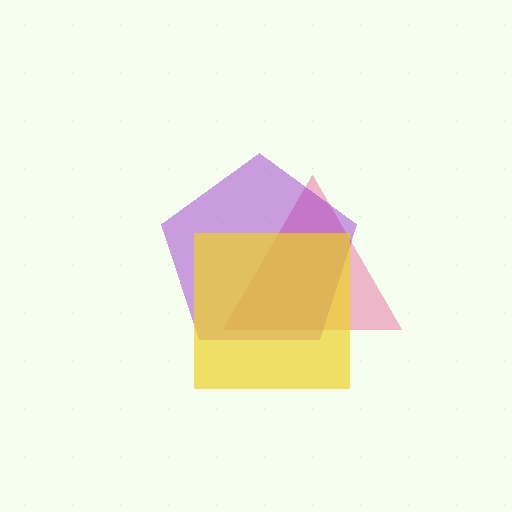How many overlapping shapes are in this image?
There are 3 overlapping shapes in the image.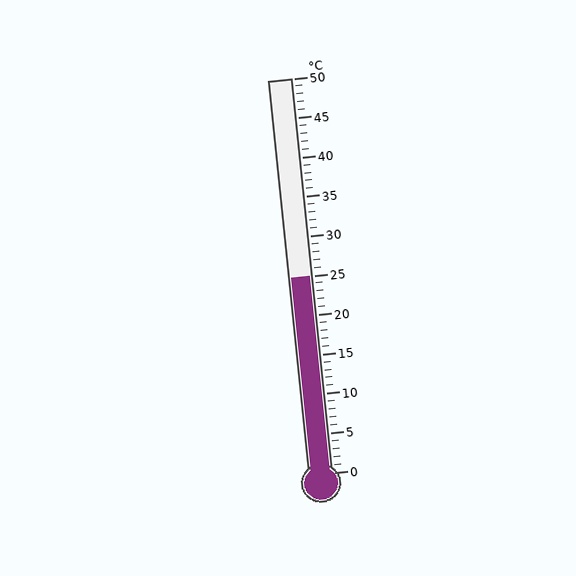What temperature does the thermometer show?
The thermometer shows approximately 25°C.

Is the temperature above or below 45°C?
The temperature is below 45°C.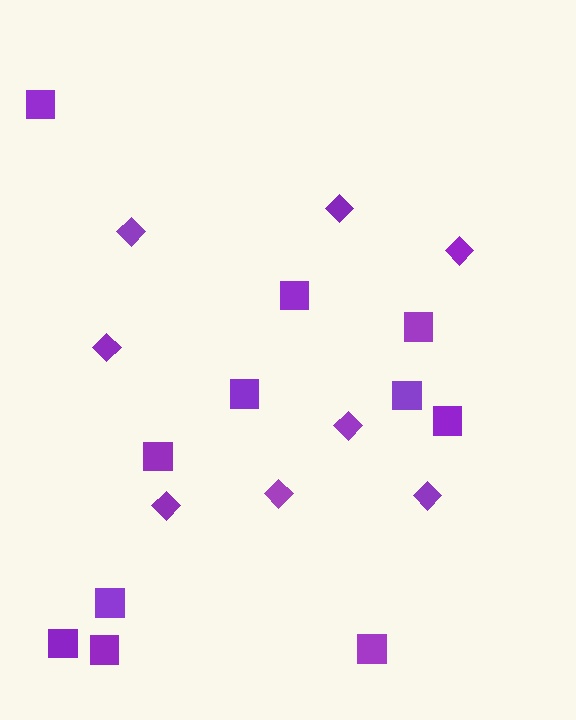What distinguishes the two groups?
There are 2 groups: one group of diamonds (8) and one group of squares (11).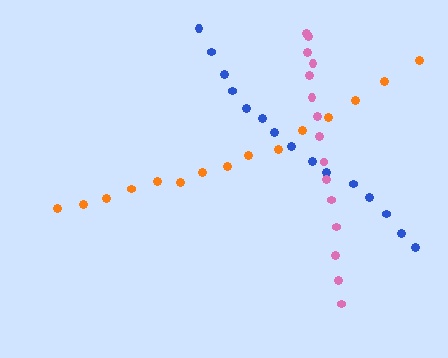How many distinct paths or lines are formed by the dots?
There are 3 distinct paths.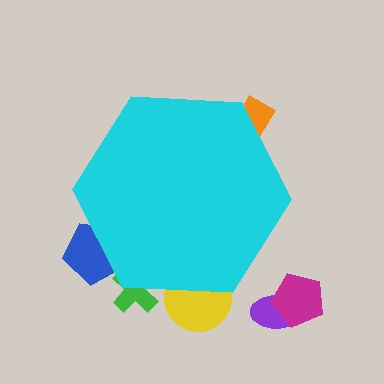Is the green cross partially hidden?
Yes, the green cross is partially hidden behind the cyan hexagon.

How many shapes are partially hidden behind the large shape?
4 shapes are partially hidden.